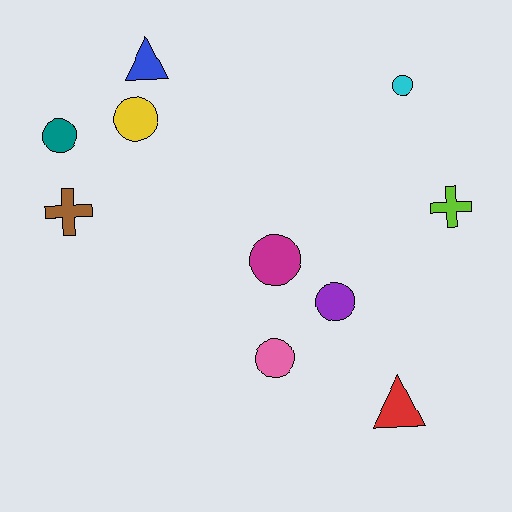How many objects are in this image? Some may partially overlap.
There are 10 objects.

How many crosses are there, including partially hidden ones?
There are 2 crosses.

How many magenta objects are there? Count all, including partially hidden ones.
There is 1 magenta object.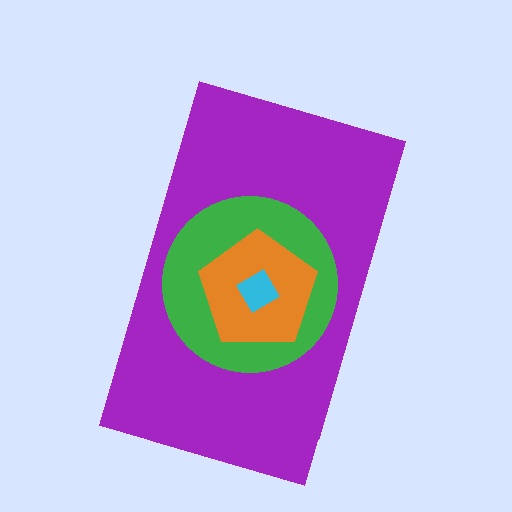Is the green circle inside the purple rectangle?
Yes.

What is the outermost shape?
The purple rectangle.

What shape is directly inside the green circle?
The orange pentagon.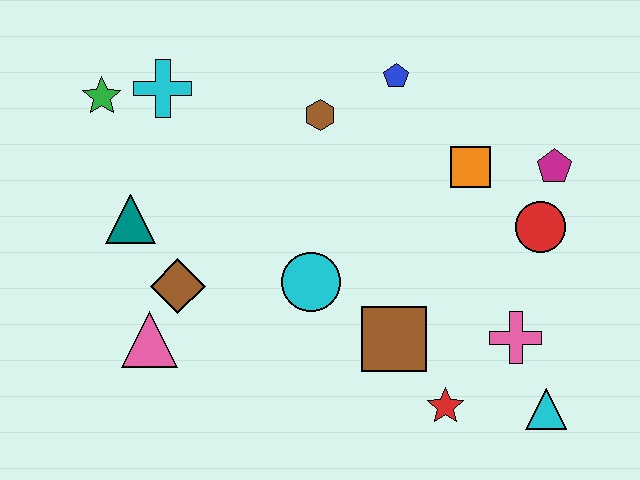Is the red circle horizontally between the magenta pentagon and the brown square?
Yes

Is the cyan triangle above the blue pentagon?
No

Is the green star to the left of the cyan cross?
Yes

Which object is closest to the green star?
The cyan cross is closest to the green star.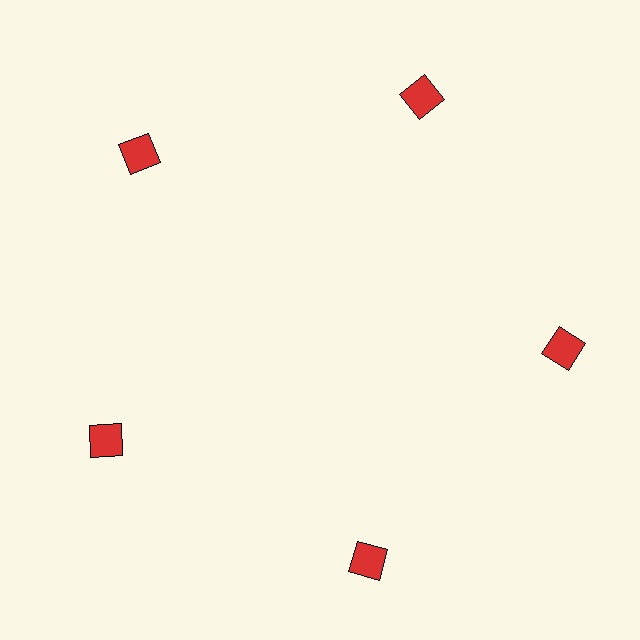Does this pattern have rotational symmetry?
Yes, this pattern has 5-fold rotational symmetry. It looks the same after rotating 72 degrees around the center.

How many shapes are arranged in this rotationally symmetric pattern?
There are 5 shapes, arranged in 5 groups of 1.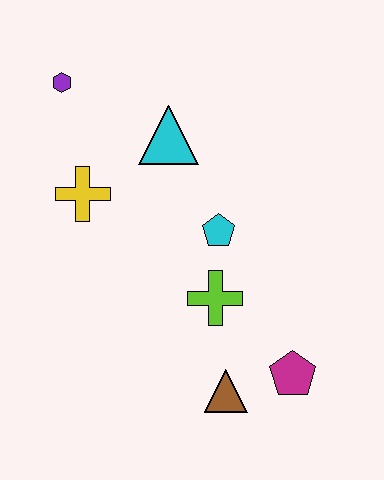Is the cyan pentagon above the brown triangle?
Yes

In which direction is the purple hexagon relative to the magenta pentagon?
The purple hexagon is above the magenta pentagon.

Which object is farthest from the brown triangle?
The purple hexagon is farthest from the brown triangle.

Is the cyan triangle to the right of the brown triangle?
No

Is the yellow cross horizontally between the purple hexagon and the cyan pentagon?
Yes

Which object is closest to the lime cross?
The cyan pentagon is closest to the lime cross.